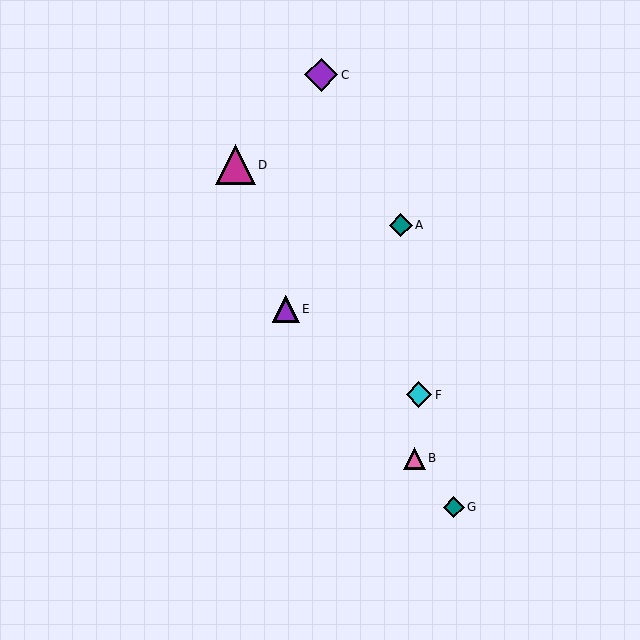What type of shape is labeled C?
Shape C is a purple diamond.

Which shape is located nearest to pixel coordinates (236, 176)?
The magenta triangle (labeled D) at (235, 165) is nearest to that location.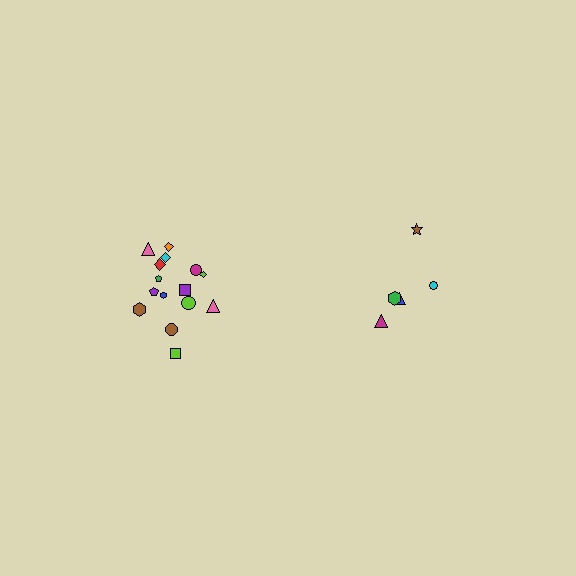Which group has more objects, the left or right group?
The left group.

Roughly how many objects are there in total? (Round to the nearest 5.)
Roughly 20 objects in total.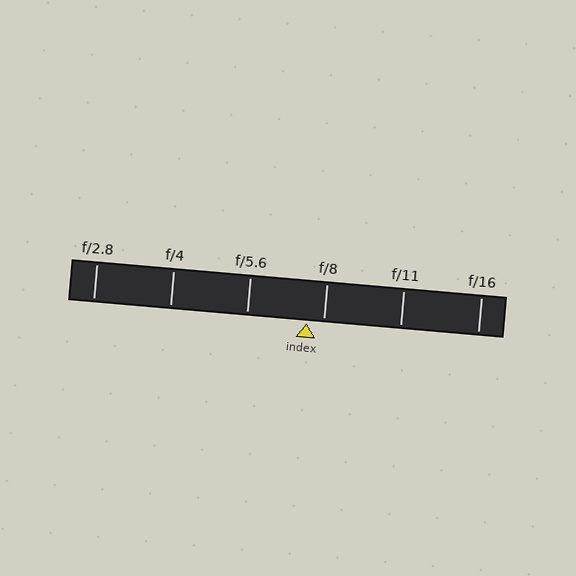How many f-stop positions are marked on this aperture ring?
There are 6 f-stop positions marked.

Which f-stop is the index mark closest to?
The index mark is closest to f/8.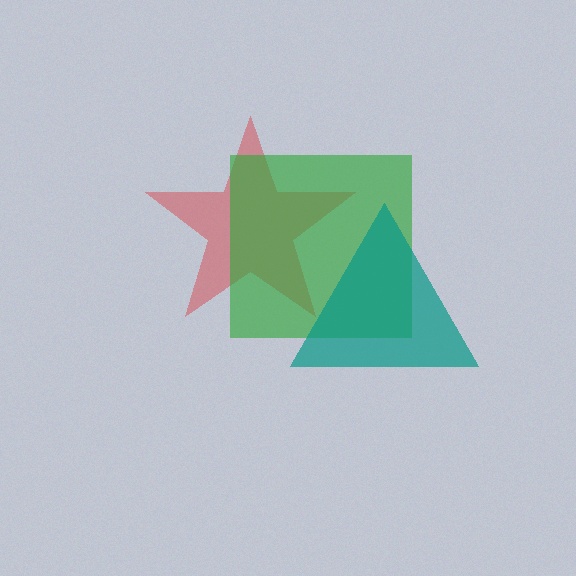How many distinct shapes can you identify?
There are 3 distinct shapes: a red star, a green square, a teal triangle.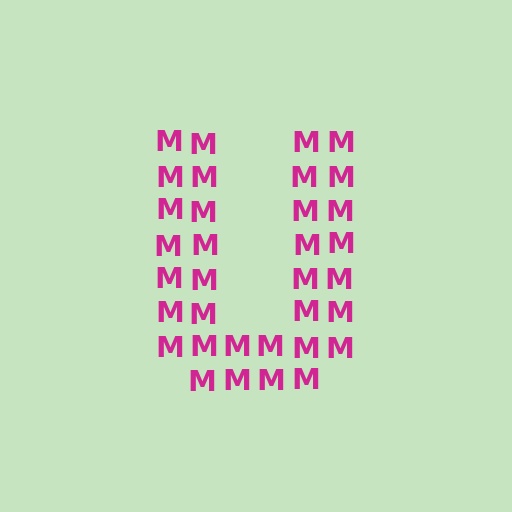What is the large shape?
The large shape is the letter U.